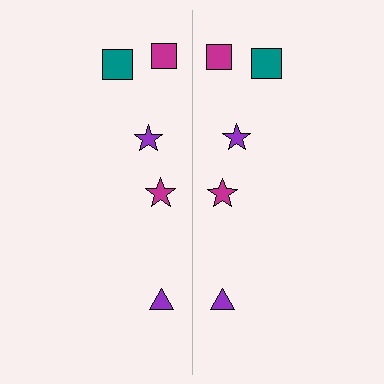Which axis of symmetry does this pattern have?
The pattern has a vertical axis of symmetry running through the center of the image.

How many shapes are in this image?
There are 10 shapes in this image.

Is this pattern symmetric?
Yes, this pattern has bilateral (reflection) symmetry.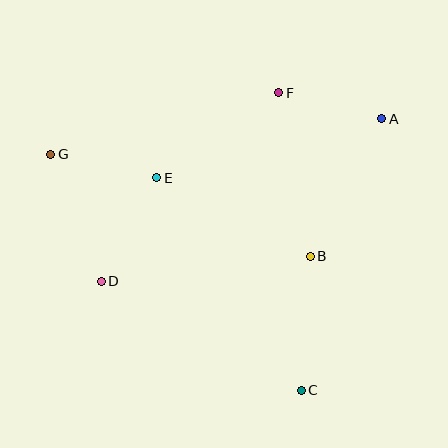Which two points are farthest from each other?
Points C and G are farthest from each other.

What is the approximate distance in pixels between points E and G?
The distance between E and G is approximately 108 pixels.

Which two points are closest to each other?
Points A and F are closest to each other.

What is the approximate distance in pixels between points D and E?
The distance between D and E is approximately 117 pixels.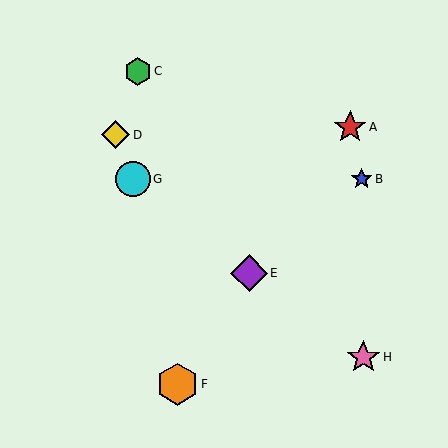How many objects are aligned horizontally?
2 objects (B, G) are aligned horizontally.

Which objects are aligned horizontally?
Objects B, G are aligned horizontally.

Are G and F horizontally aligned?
No, G is at y≈179 and F is at y≈384.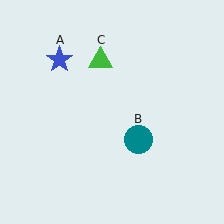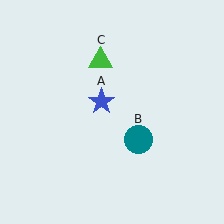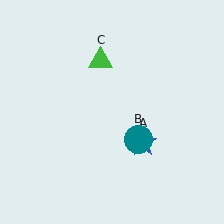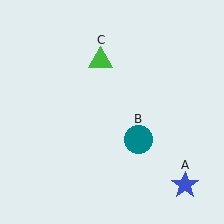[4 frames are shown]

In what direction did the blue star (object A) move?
The blue star (object A) moved down and to the right.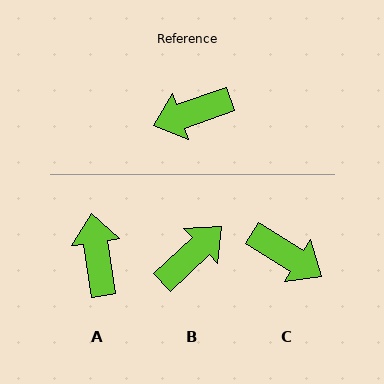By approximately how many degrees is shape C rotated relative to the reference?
Approximately 129 degrees counter-clockwise.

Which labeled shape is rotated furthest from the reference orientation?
B, about 155 degrees away.